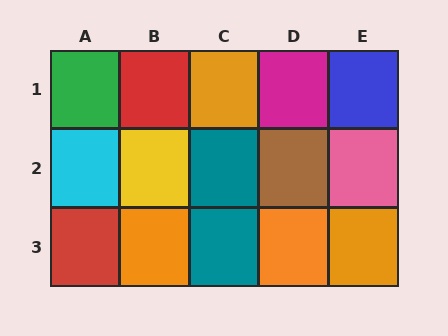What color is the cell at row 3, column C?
Teal.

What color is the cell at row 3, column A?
Red.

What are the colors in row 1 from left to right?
Green, red, orange, magenta, blue.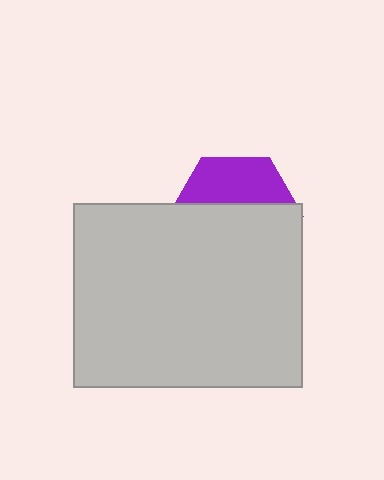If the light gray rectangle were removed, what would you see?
You would see the complete purple hexagon.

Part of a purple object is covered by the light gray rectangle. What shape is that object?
It is a hexagon.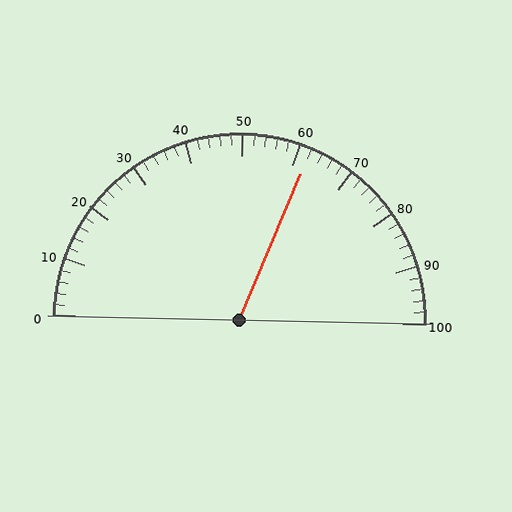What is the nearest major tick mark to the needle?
The nearest major tick mark is 60.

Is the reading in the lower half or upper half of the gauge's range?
The reading is in the upper half of the range (0 to 100).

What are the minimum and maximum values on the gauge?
The gauge ranges from 0 to 100.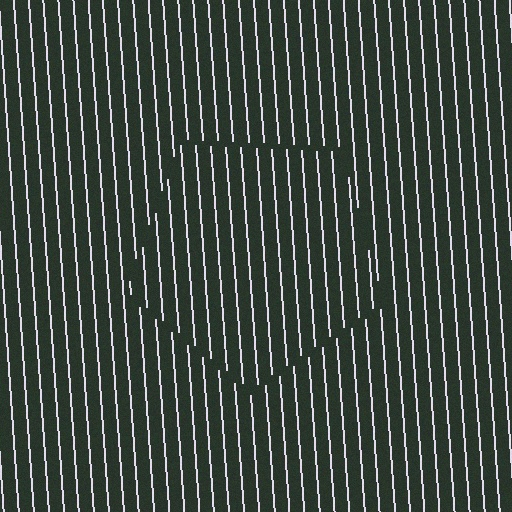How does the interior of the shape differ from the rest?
The interior of the shape contains the same grating, shifted by half a period — the contour is defined by the phase discontinuity where line-ends from the inner and outer gratings abut.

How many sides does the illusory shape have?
5 sides — the line-ends trace a pentagon.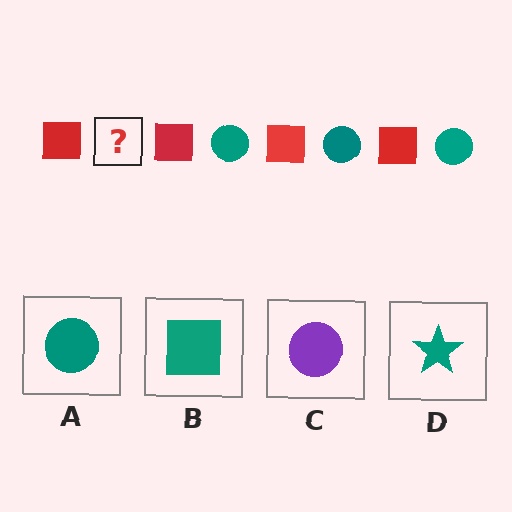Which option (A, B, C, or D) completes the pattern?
A.